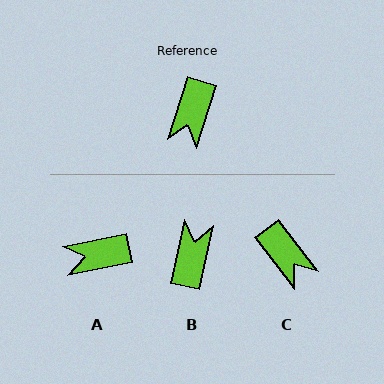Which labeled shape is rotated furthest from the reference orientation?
B, about 175 degrees away.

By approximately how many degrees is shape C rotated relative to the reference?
Approximately 55 degrees counter-clockwise.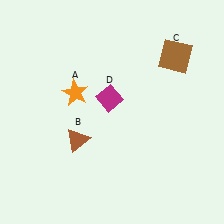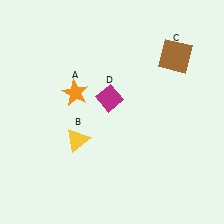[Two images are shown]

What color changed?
The triangle (B) changed from brown in Image 1 to yellow in Image 2.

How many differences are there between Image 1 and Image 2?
There is 1 difference between the two images.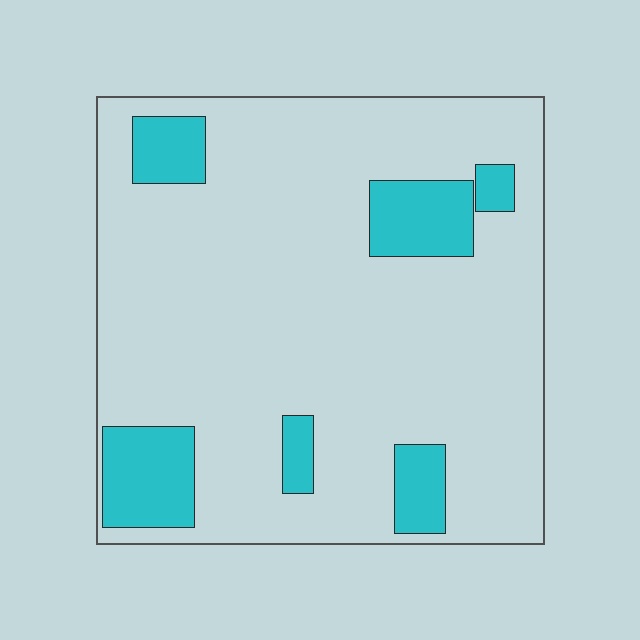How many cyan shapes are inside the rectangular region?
6.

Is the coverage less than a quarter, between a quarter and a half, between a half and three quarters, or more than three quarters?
Less than a quarter.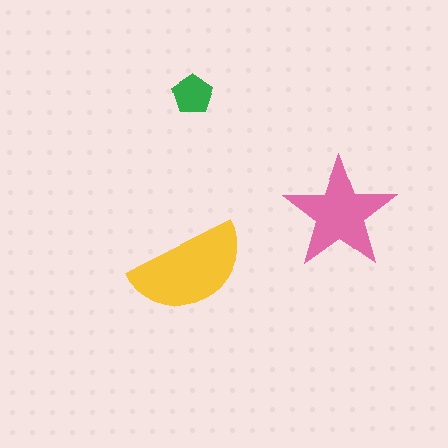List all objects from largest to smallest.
The yellow semicircle, the pink star, the green pentagon.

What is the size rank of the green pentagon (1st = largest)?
3rd.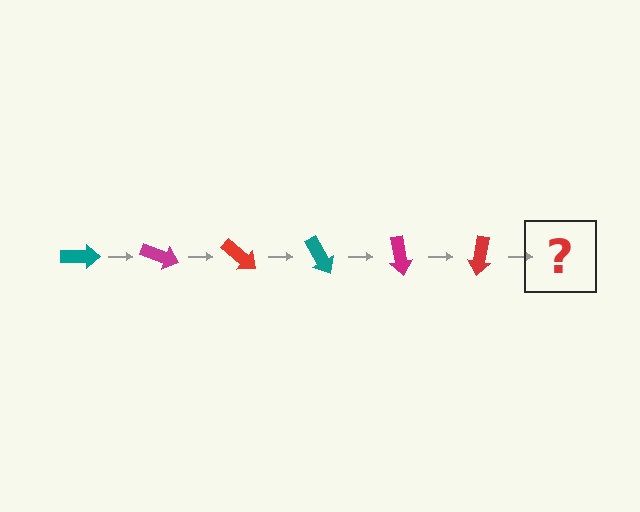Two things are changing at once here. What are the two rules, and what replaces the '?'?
The two rules are that it rotates 20 degrees each step and the color cycles through teal, magenta, and red. The '?' should be a teal arrow, rotated 120 degrees from the start.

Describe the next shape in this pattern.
It should be a teal arrow, rotated 120 degrees from the start.